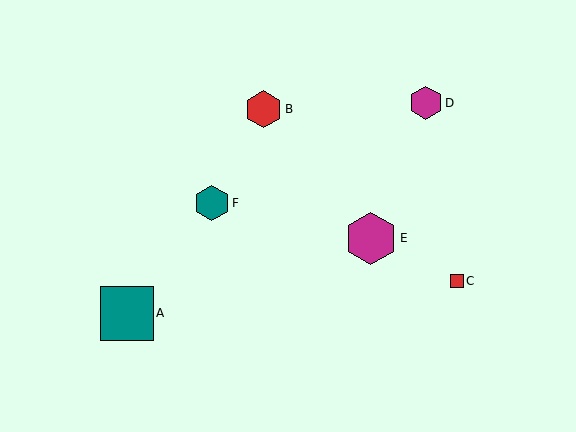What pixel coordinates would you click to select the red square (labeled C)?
Click at (457, 281) to select the red square C.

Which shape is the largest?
The teal square (labeled A) is the largest.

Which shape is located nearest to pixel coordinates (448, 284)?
The red square (labeled C) at (457, 281) is nearest to that location.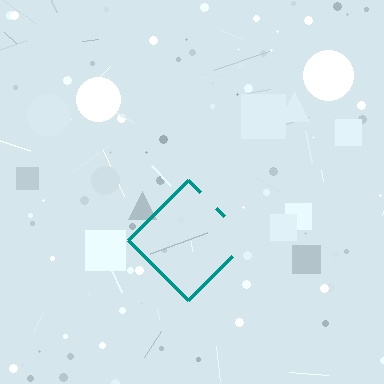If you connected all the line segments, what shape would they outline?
They would outline a diamond.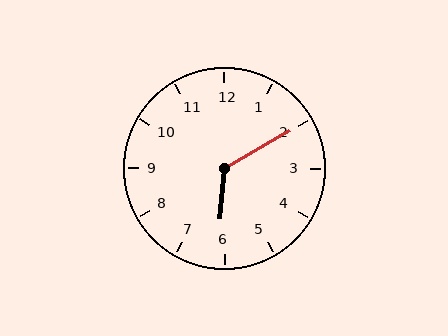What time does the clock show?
6:10.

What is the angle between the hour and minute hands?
Approximately 125 degrees.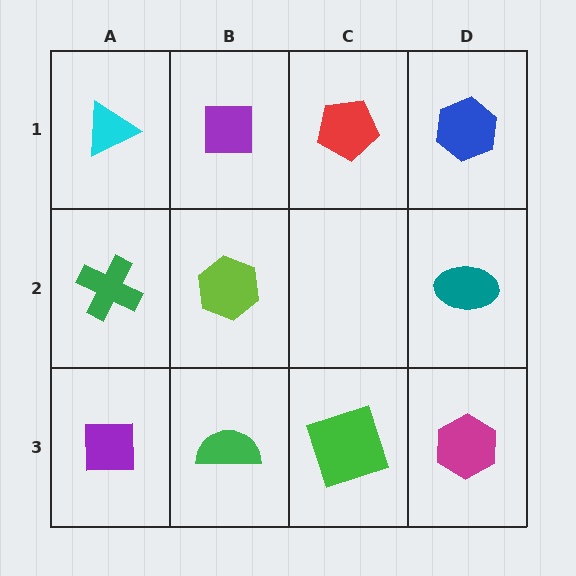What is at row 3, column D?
A magenta hexagon.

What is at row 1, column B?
A purple square.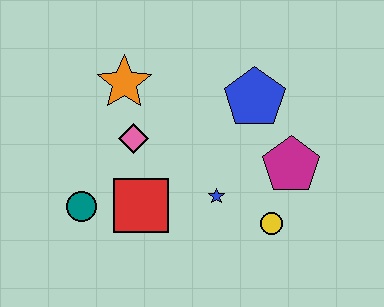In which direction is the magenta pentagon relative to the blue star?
The magenta pentagon is to the right of the blue star.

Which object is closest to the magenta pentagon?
The yellow circle is closest to the magenta pentagon.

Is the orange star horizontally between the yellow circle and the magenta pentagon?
No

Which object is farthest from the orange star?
The yellow circle is farthest from the orange star.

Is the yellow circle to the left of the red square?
No